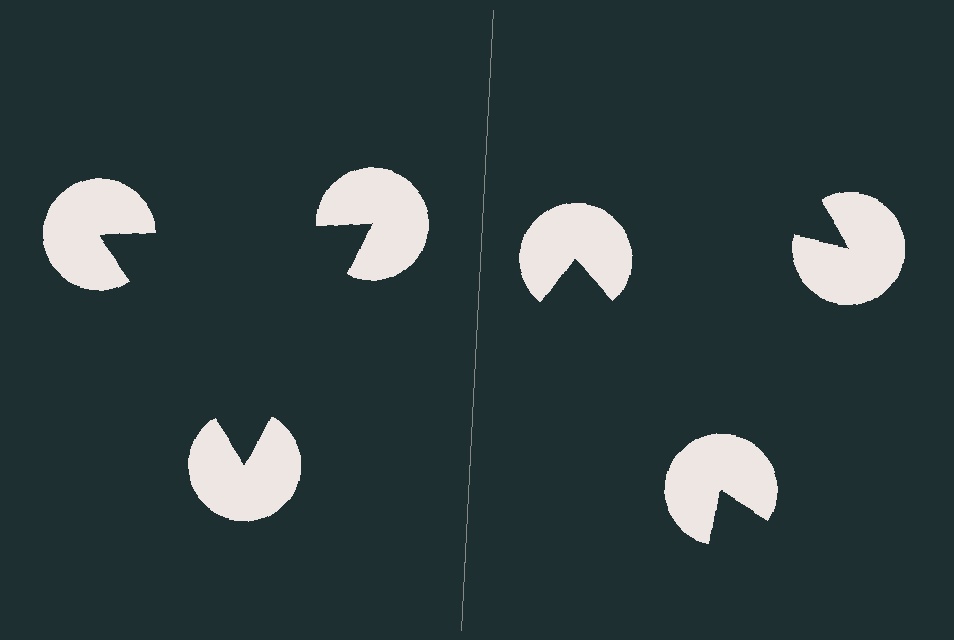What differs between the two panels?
The pac-man discs are positioned identically on both sides; only the wedge orientations differ. On the left they align to a triangle; on the right they are misaligned.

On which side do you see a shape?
An illusory triangle appears on the left side. On the right side the wedge cuts are rotated, so no coherent shape forms.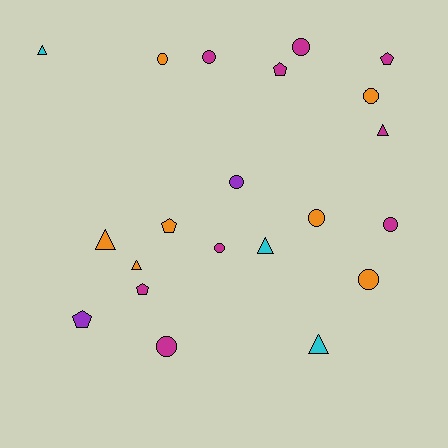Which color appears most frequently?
Magenta, with 9 objects.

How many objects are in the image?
There are 21 objects.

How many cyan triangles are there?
There are 3 cyan triangles.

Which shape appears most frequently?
Circle, with 10 objects.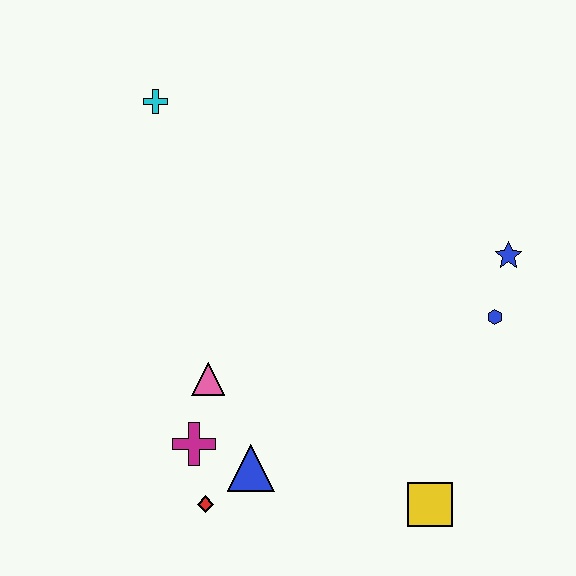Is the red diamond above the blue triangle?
No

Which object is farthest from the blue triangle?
The cyan cross is farthest from the blue triangle.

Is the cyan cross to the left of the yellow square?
Yes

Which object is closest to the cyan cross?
The pink triangle is closest to the cyan cross.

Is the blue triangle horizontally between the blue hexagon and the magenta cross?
Yes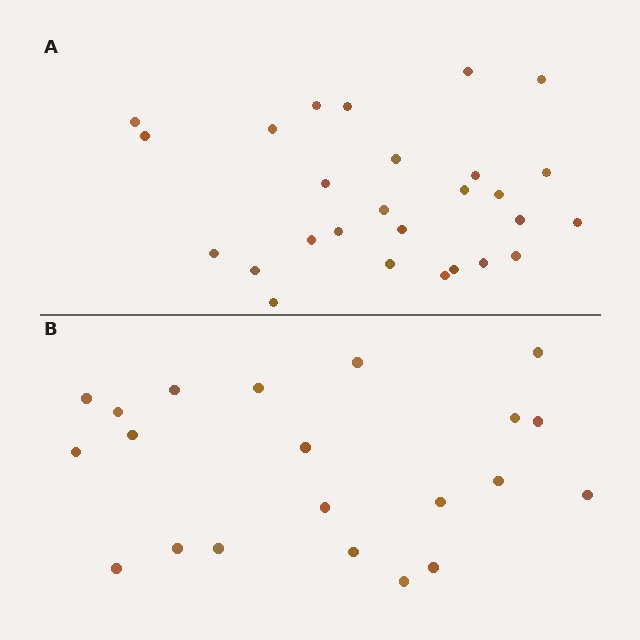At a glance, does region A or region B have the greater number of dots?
Region A (the top region) has more dots.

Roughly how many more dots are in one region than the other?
Region A has about 6 more dots than region B.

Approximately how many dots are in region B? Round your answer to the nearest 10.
About 20 dots. (The exact count is 21, which rounds to 20.)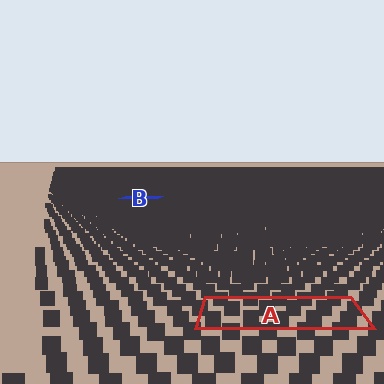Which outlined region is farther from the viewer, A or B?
Region B is farther from the viewer — the texture elements inside it appear smaller and more densely packed.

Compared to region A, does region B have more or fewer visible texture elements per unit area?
Region B has more texture elements per unit area — they are packed more densely because it is farther away.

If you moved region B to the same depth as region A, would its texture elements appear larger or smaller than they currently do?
They would appear larger. At a closer depth, the same texture elements are projected at a bigger on-screen size.